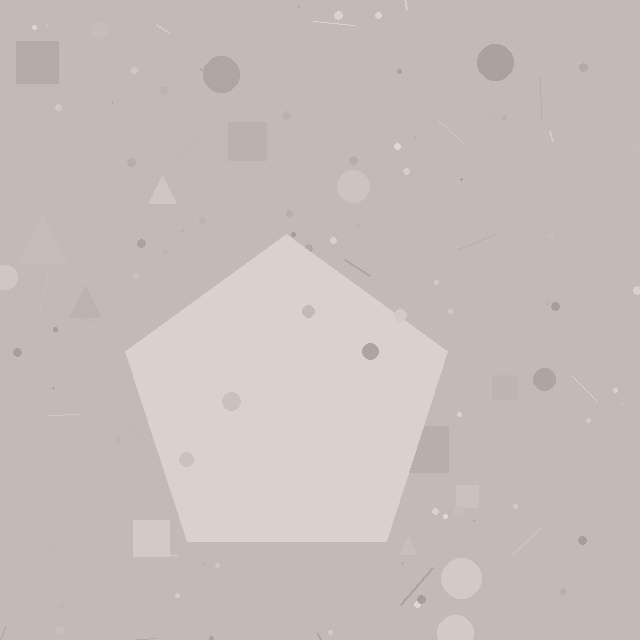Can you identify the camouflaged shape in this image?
The camouflaged shape is a pentagon.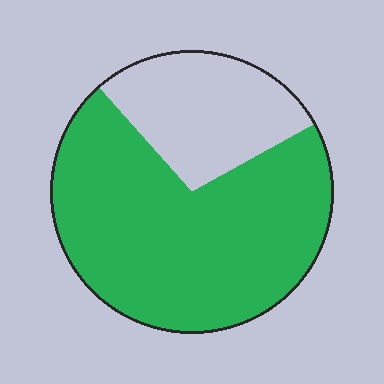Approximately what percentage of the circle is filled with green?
Approximately 70%.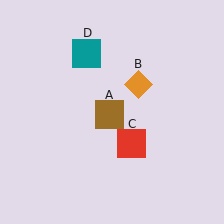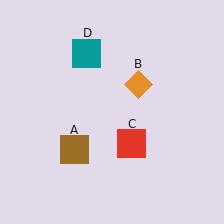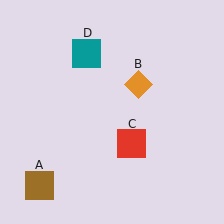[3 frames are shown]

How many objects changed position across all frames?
1 object changed position: brown square (object A).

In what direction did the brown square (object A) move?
The brown square (object A) moved down and to the left.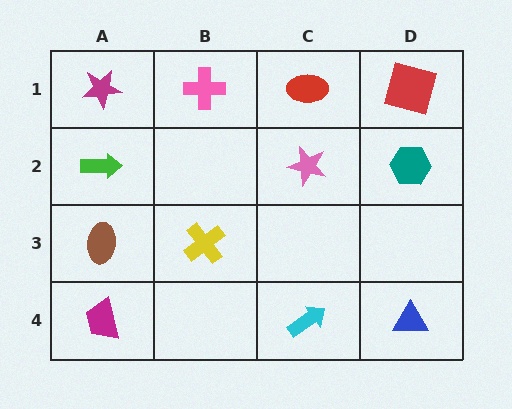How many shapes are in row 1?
4 shapes.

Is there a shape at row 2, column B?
No, that cell is empty.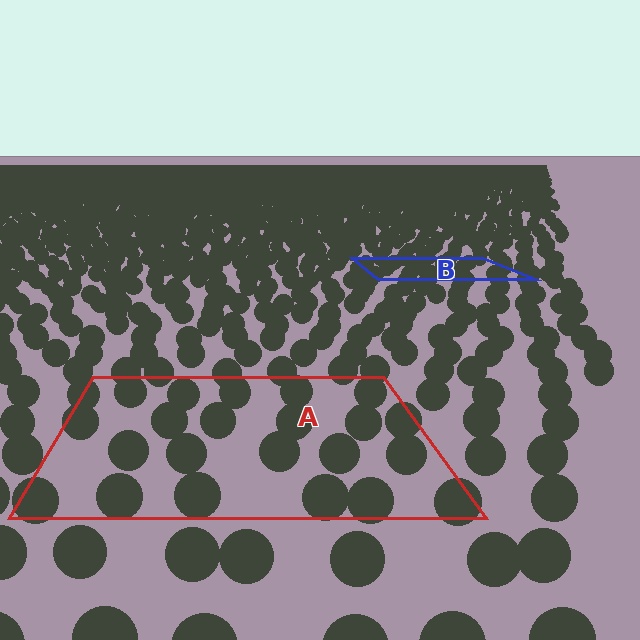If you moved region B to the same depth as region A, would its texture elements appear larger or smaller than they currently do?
They would appear larger. At a closer depth, the same texture elements are projected at a bigger on-screen size.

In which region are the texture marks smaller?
The texture marks are smaller in region B, because it is farther away.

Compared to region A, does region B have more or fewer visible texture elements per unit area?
Region B has more texture elements per unit area — they are packed more densely because it is farther away.